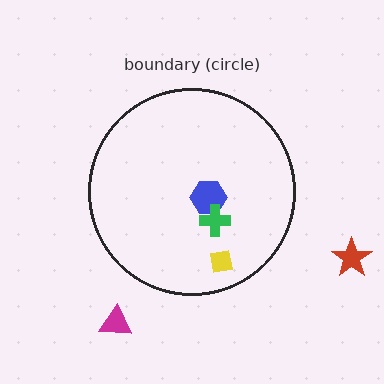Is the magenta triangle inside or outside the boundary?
Outside.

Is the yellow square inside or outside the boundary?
Inside.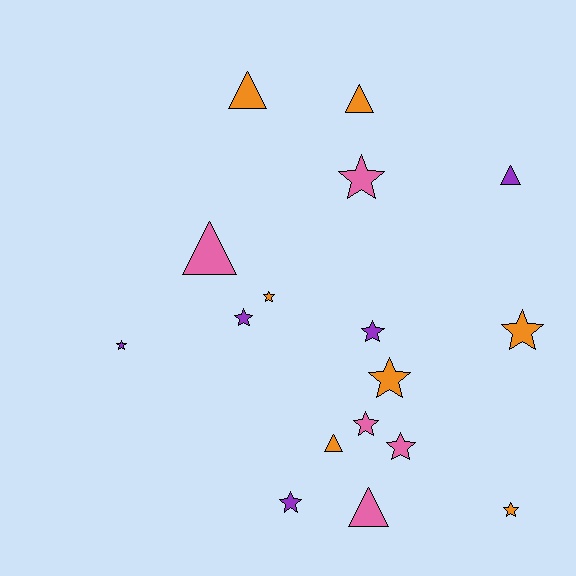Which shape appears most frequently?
Star, with 11 objects.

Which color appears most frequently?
Orange, with 7 objects.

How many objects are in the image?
There are 17 objects.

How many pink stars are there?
There are 3 pink stars.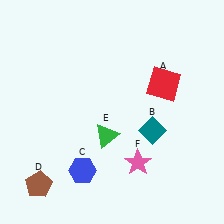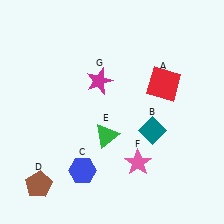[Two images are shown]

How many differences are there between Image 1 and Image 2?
There is 1 difference between the two images.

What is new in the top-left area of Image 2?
A magenta star (G) was added in the top-left area of Image 2.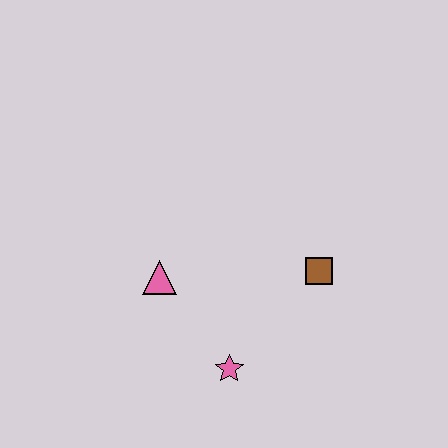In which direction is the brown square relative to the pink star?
The brown square is above the pink star.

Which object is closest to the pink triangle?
The pink star is closest to the pink triangle.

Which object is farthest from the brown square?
The pink triangle is farthest from the brown square.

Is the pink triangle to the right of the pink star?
No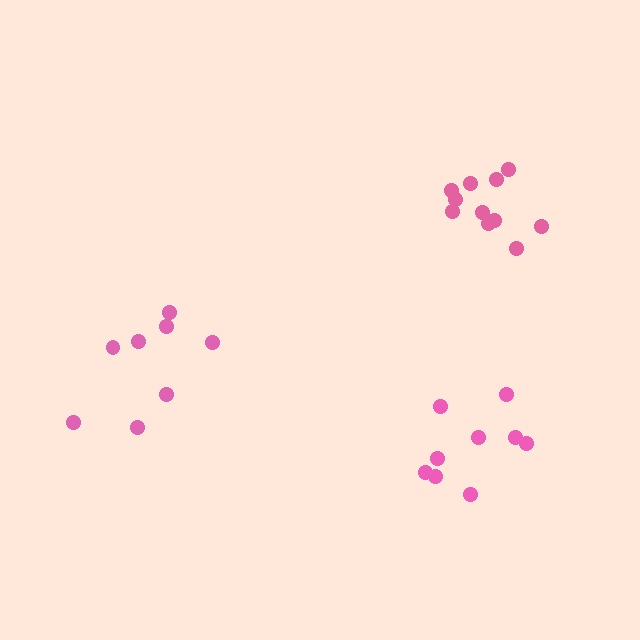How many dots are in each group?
Group 1: 11 dots, Group 2: 8 dots, Group 3: 9 dots (28 total).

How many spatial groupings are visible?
There are 3 spatial groupings.